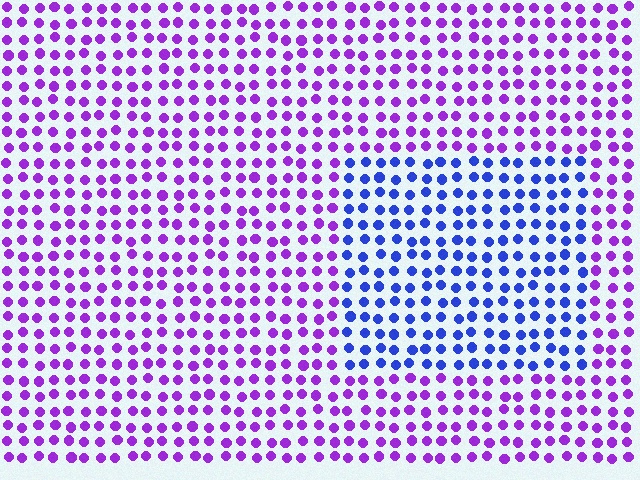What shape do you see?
I see a rectangle.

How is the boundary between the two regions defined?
The boundary is defined purely by a slight shift in hue (about 49 degrees). Spacing, size, and orientation are identical on both sides.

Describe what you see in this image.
The image is filled with small purple elements in a uniform arrangement. A rectangle-shaped region is visible where the elements are tinted to a slightly different hue, forming a subtle color boundary.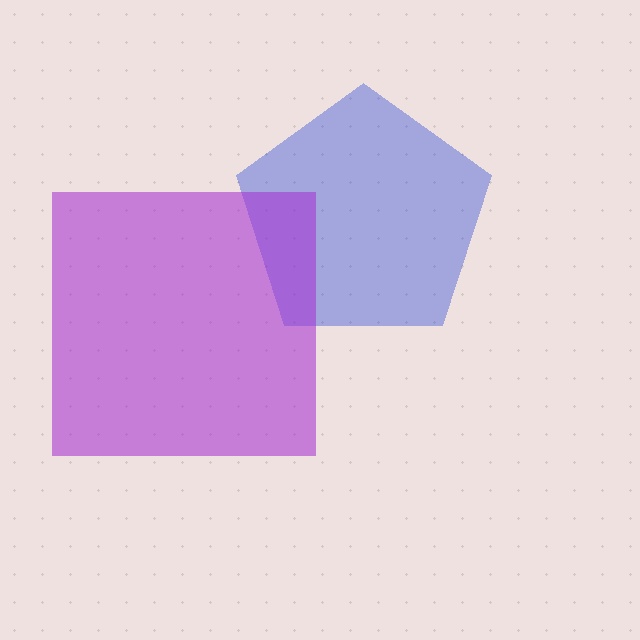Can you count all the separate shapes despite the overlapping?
Yes, there are 2 separate shapes.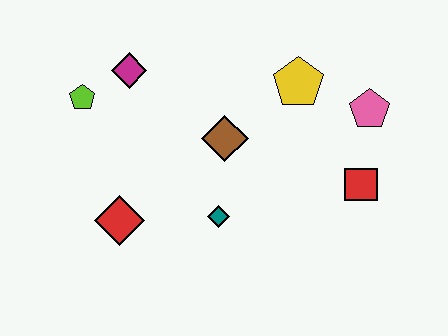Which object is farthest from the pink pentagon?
The lime pentagon is farthest from the pink pentagon.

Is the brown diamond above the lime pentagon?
No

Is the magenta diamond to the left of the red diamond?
No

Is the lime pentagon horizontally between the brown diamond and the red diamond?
No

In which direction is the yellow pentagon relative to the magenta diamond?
The yellow pentagon is to the right of the magenta diamond.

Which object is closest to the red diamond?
The teal diamond is closest to the red diamond.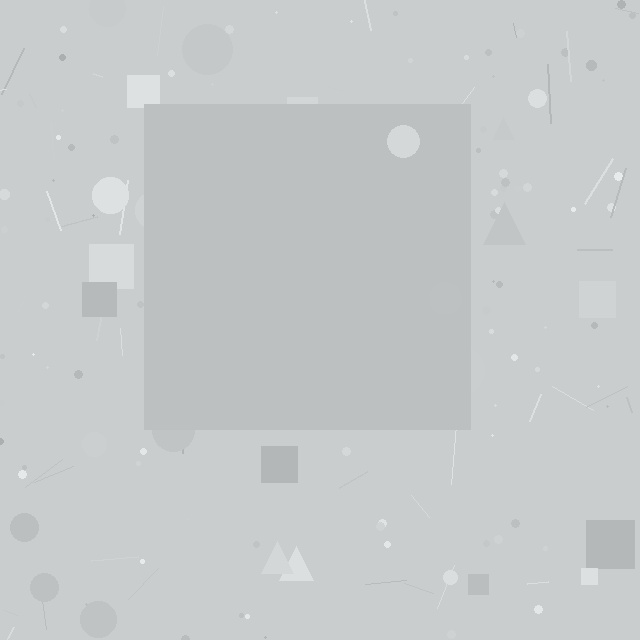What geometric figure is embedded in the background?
A square is embedded in the background.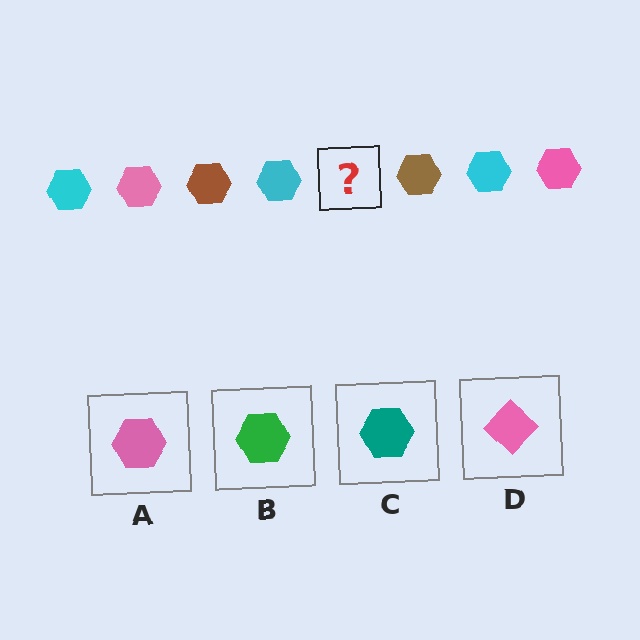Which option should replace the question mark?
Option A.